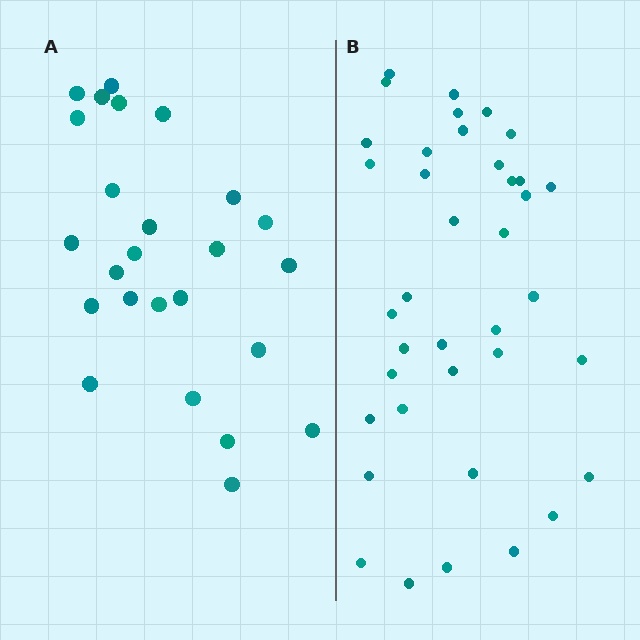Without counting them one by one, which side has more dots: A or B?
Region B (the right region) has more dots.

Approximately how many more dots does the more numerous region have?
Region B has approximately 15 more dots than region A.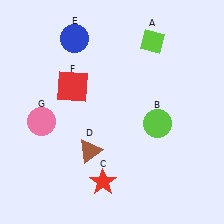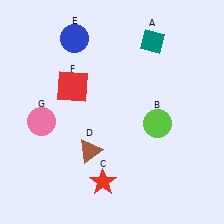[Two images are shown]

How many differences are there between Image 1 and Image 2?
There is 1 difference between the two images.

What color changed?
The diamond (A) changed from lime in Image 1 to teal in Image 2.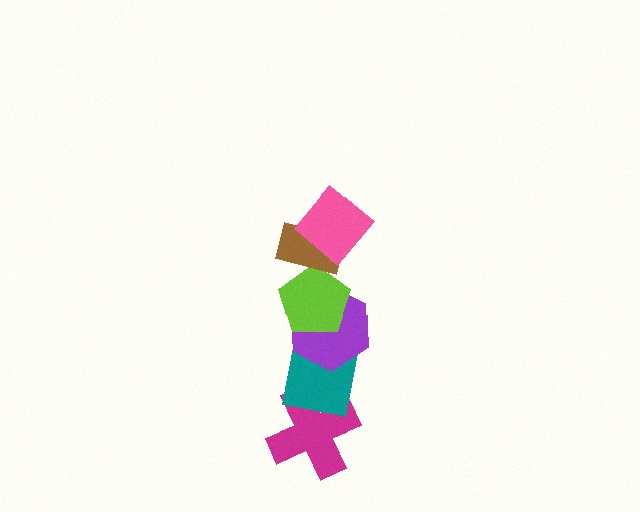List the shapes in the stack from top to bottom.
From top to bottom: the pink diamond, the brown rectangle, the lime pentagon, the purple hexagon, the teal square, the magenta cross.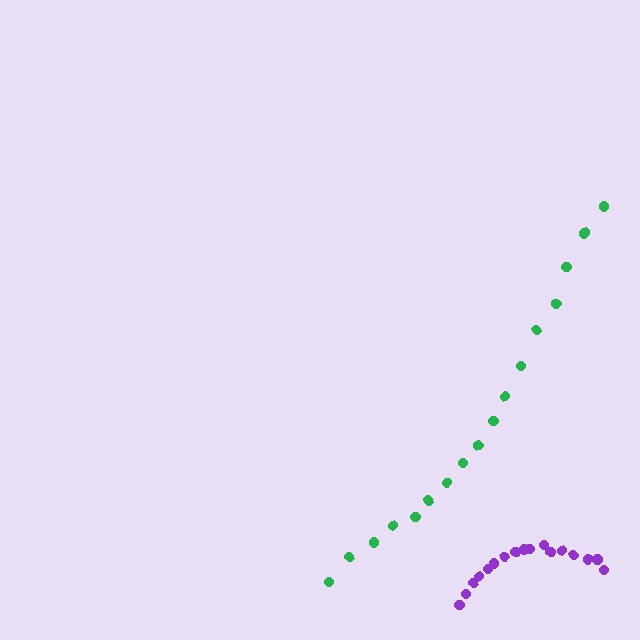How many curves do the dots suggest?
There are 2 distinct paths.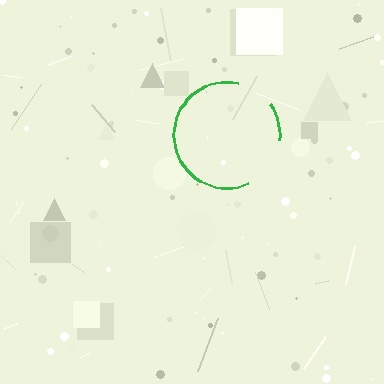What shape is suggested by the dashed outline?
The dashed outline suggests a circle.